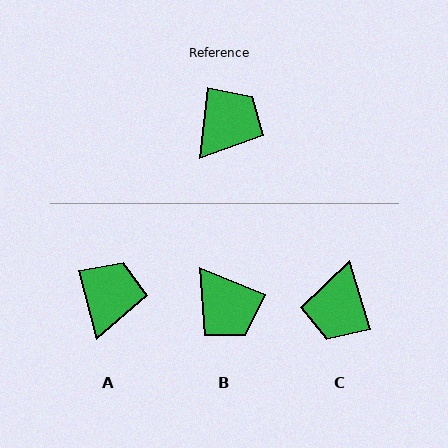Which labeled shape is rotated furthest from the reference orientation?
C, about 156 degrees away.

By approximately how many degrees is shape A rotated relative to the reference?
Approximately 21 degrees counter-clockwise.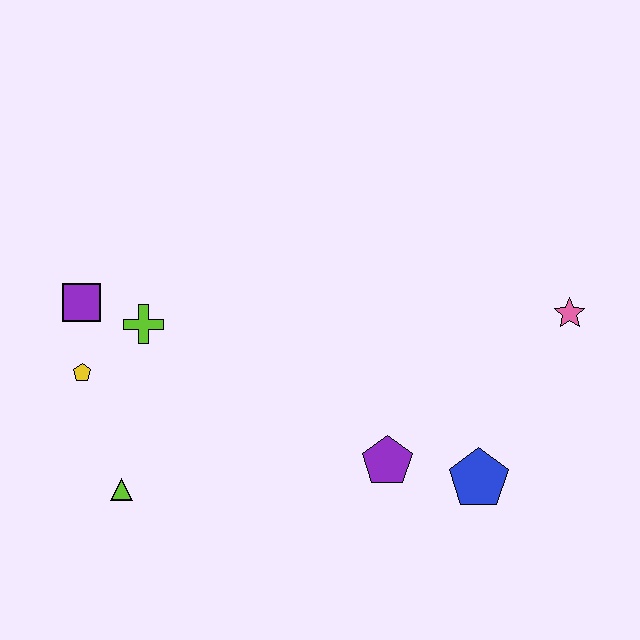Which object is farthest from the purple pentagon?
The purple square is farthest from the purple pentagon.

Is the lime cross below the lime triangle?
No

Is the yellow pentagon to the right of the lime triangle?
No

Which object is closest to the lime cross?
The purple square is closest to the lime cross.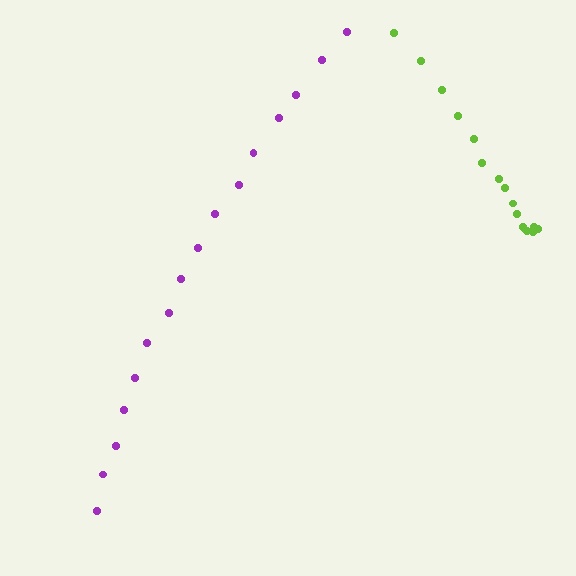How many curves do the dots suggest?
There are 2 distinct paths.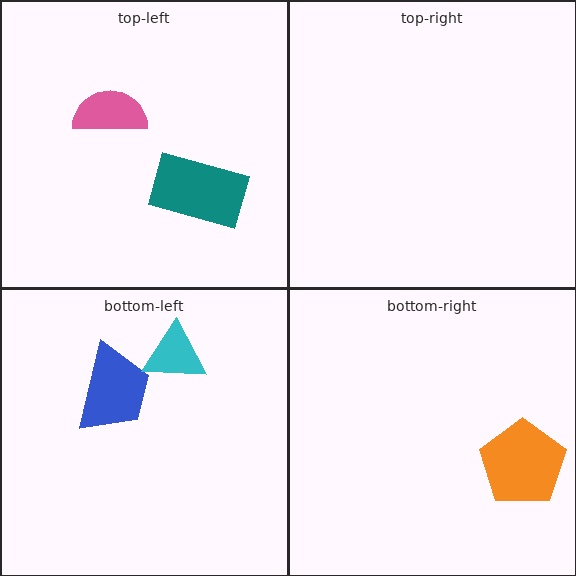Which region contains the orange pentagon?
The bottom-right region.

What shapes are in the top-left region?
The pink semicircle, the teal rectangle.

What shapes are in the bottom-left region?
The blue trapezoid, the cyan triangle.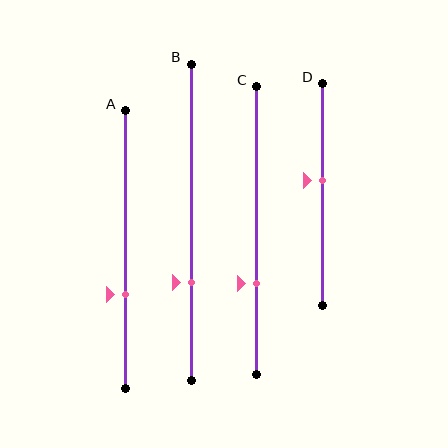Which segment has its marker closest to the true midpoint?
Segment D has its marker closest to the true midpoint.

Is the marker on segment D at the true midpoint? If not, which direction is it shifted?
No, the marker on segment D is shifted upward by about 6% of the segment length.